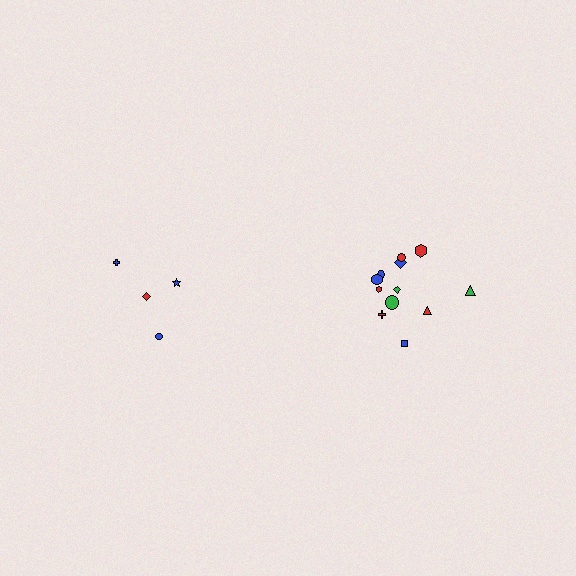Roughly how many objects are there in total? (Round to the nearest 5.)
Roughly 15 objects in total.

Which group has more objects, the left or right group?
The right group.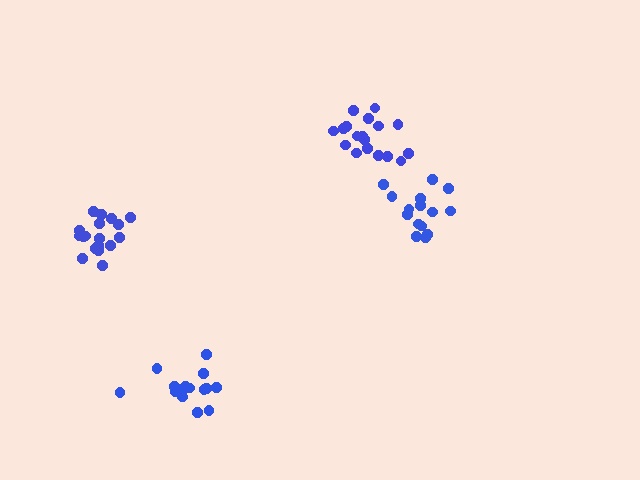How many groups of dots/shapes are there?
There are 4 groups.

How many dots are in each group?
Group 1: 15 dots, Group 2: 18 dots, Group 3: 15 dots, Group 4: 19 dots (67 total).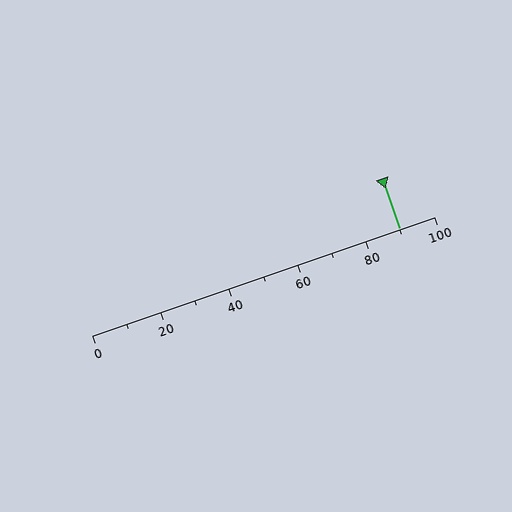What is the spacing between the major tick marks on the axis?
The major ticks are spaced 20 apart.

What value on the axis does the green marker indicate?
The marker indicates approximately 90.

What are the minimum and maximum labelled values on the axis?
The axis runs from 0 to 100.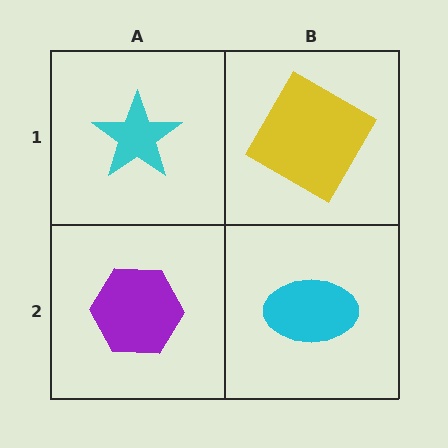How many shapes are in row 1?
2 shapes.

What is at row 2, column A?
A purple hexagon.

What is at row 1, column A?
A cyan star.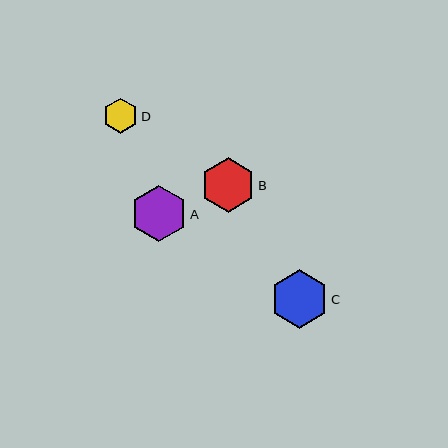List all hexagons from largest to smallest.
From largest to smallest: C, A, B, D.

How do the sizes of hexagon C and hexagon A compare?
Hexagon C and hexagon A are approximately the same size.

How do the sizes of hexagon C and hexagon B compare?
Hexagon C and hexagon B are approximately the same size.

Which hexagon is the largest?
Hexagon C is the largest with a size of approximately 58 pixels.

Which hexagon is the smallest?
Hexagon D is the smallest with a size of approximately 35 pixels.